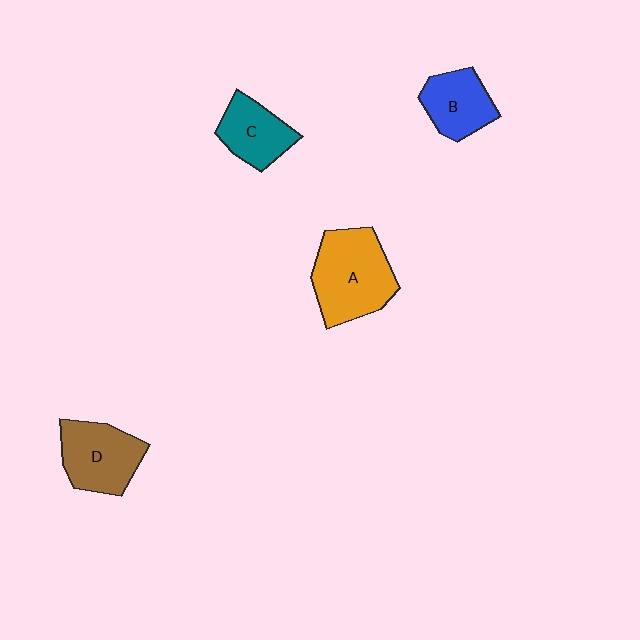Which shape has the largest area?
Shape A (orange).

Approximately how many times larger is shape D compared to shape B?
Approximately 1.3 times.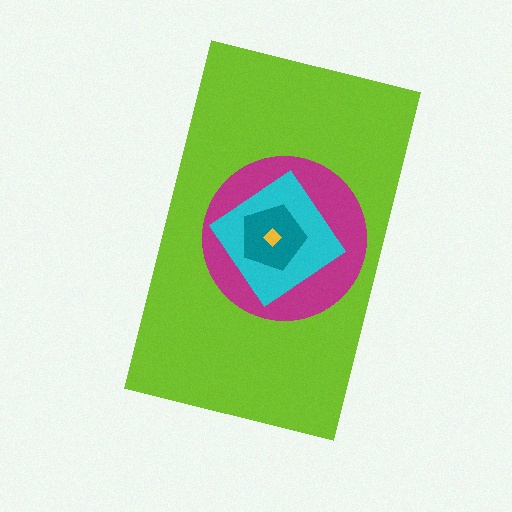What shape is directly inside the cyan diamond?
The teal pentagon.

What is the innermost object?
The yellow diamond.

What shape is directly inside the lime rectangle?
The magenta circle.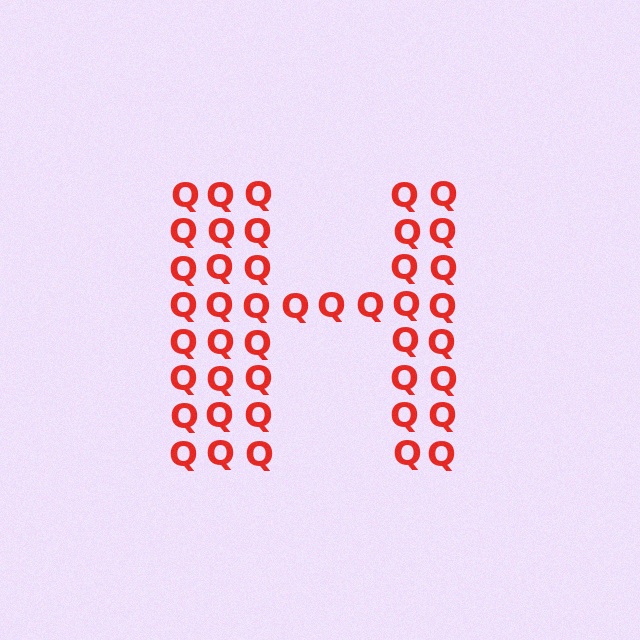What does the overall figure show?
The overall figure shows the letter H.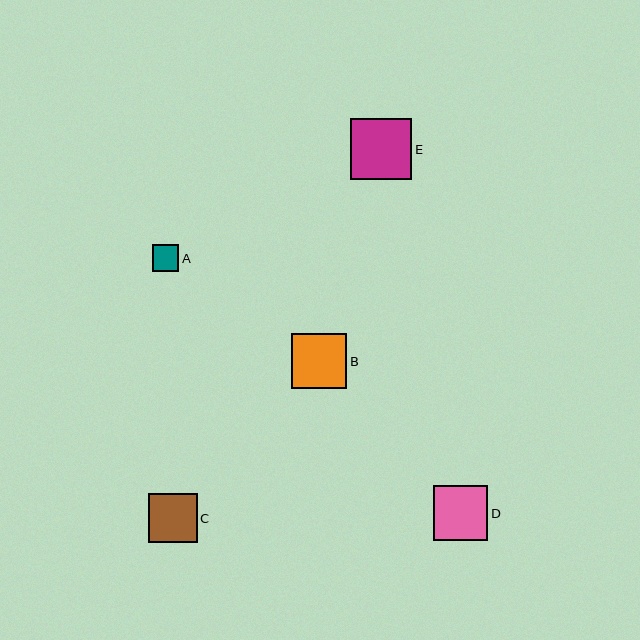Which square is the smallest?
Square A is the smallest with a size of approximately 27 pixels.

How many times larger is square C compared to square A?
Square C is approximately 1.8 times the size of square A.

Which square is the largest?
Square E is the largest with a size of approximately 61 pixels.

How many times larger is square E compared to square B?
Square E is approximately 1.1 times the size of square B.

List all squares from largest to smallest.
From largest to smallest: E, B, D, C, A.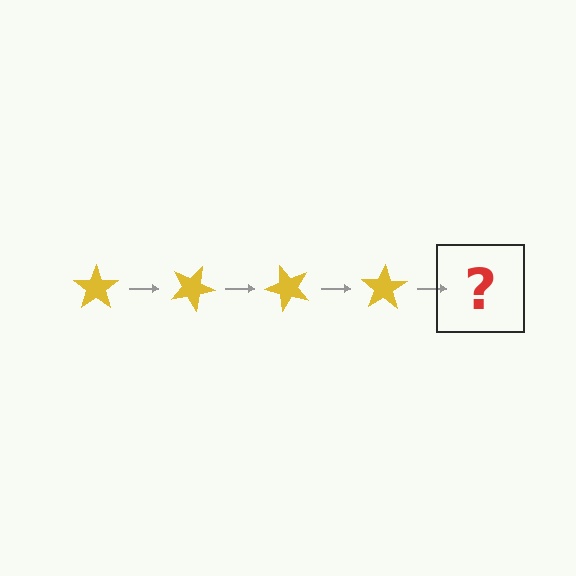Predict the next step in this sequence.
The next step is a yellow star rotated 100 degrees.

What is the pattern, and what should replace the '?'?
The pattern is that the star rotates 25 degrees each step. The '?' should be a yellow star rotated 100 degrees.